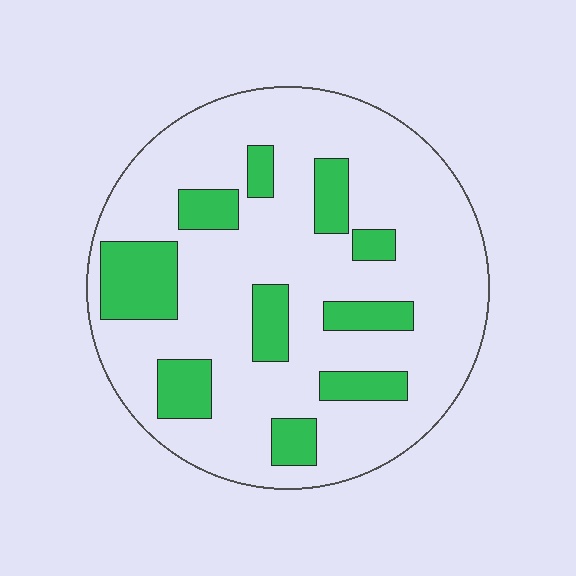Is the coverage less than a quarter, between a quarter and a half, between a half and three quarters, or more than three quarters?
Less than a quarter.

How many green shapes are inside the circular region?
10.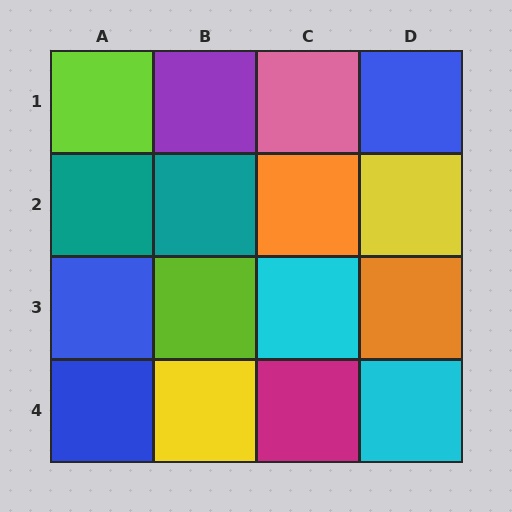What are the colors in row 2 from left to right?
Teal, teal, orange, yellow.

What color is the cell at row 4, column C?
Magenta.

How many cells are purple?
1 cell is purple.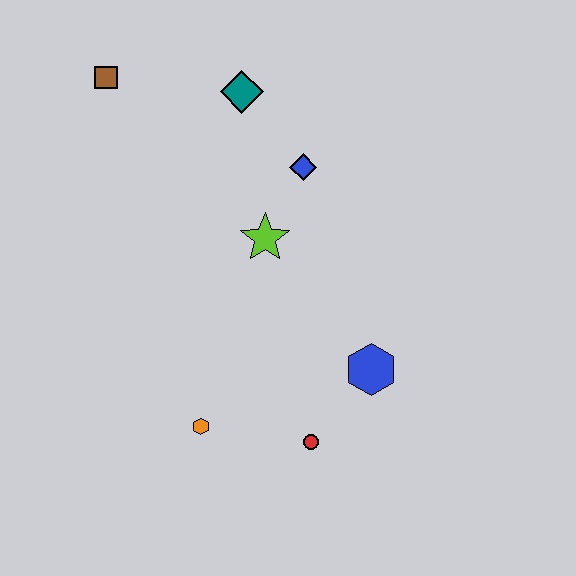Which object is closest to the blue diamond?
The lime star is closest to the blue diamond.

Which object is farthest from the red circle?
The brown square is farthest from the red circle.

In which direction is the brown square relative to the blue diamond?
The brown square is to the left of the blue diamond.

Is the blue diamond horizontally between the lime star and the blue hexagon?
Yes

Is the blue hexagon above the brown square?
No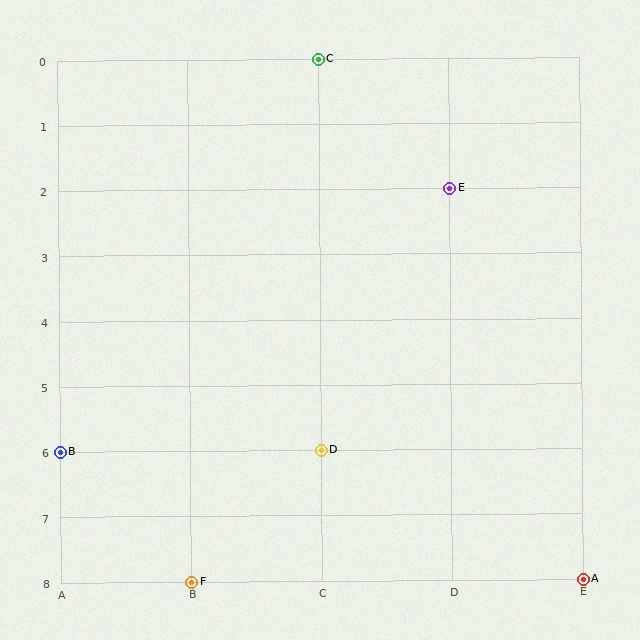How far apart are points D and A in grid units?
Points D and A are 2 columns and 2 rows apart (about 2.8 grid units diagonally).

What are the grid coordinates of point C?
Point C is at grid coordinates (C, 0).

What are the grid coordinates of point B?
Point B is at grid coordinates (A, 6).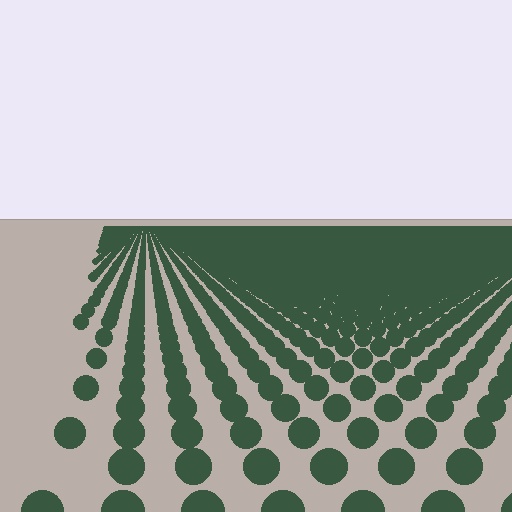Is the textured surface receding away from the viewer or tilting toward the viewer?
The surface is receding away from the viewer. Texture elements get smaller and denser toward the top.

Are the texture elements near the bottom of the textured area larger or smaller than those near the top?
Larger. Near the bottom, elements are closer to the viewer and appear at a bigger on-screen size.